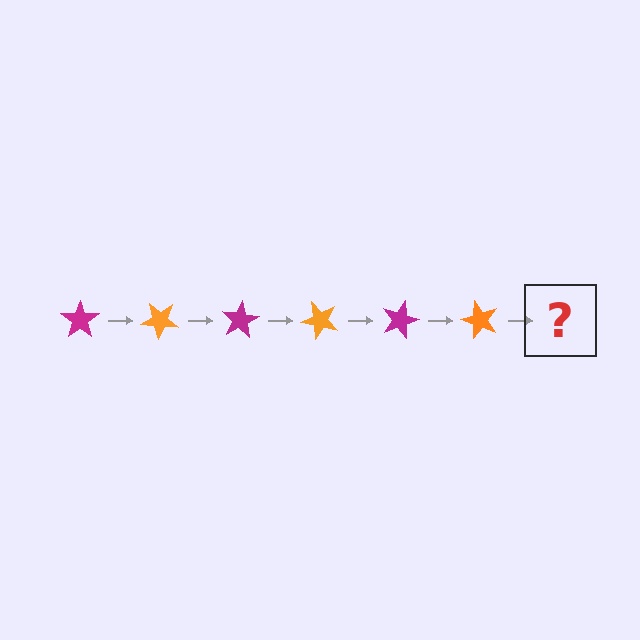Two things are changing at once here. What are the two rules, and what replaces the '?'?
The two rules are that it rotates 40 degrees each step and the color cycles through magenta and orange. The '?' should be a magenta star, rotated 240 degrees from the start.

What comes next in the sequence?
The next element should be a magenta star, rotated 240 degrees from the start.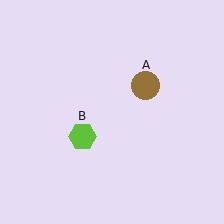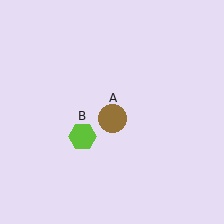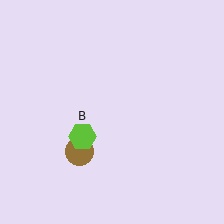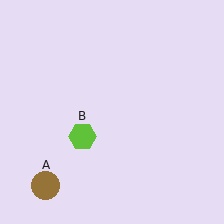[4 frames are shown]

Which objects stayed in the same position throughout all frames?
Lime hexagon (object B) remained stationary.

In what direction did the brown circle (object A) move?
The brown circle (object A) moved down and to the left.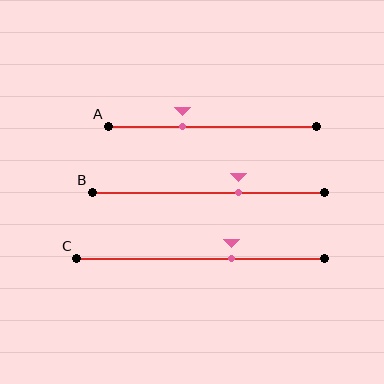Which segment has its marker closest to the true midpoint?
Segment C has its marker closest to the true midpoint.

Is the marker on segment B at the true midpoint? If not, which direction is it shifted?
No, the marker on segment B is shifted to the right by about 13% of the segment length.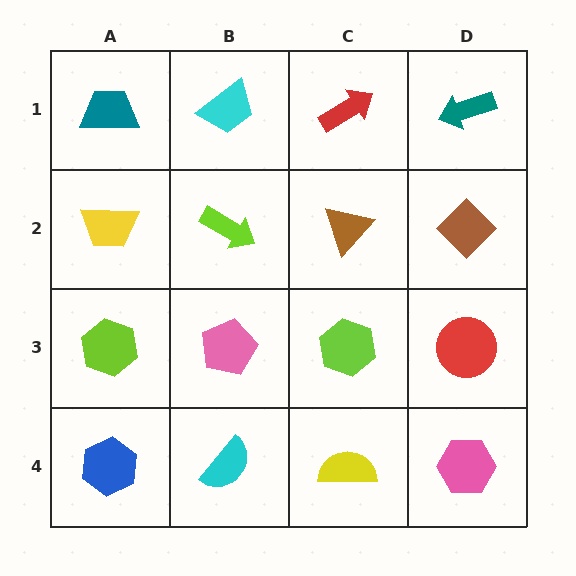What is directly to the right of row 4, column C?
A pink hexagon.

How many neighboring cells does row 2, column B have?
4.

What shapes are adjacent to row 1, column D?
A brown diamond (row 2, column D), a red arrow (row 1, column C).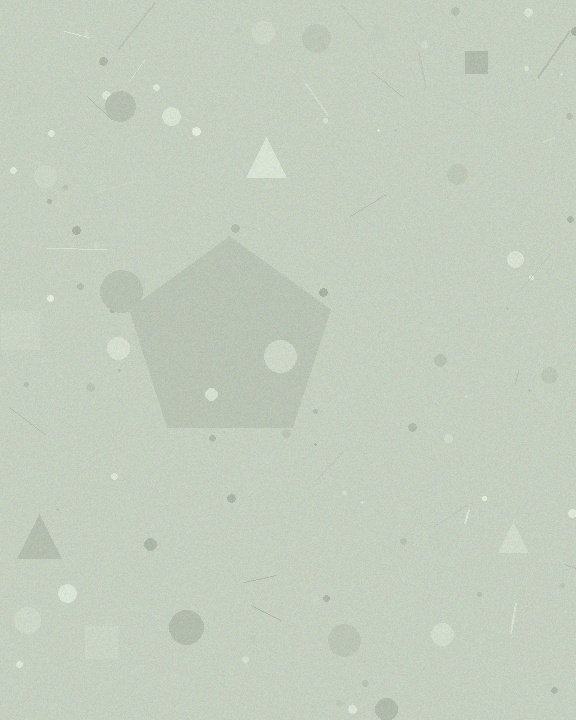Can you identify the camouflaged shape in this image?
The camouflaged shape is a pentagon.